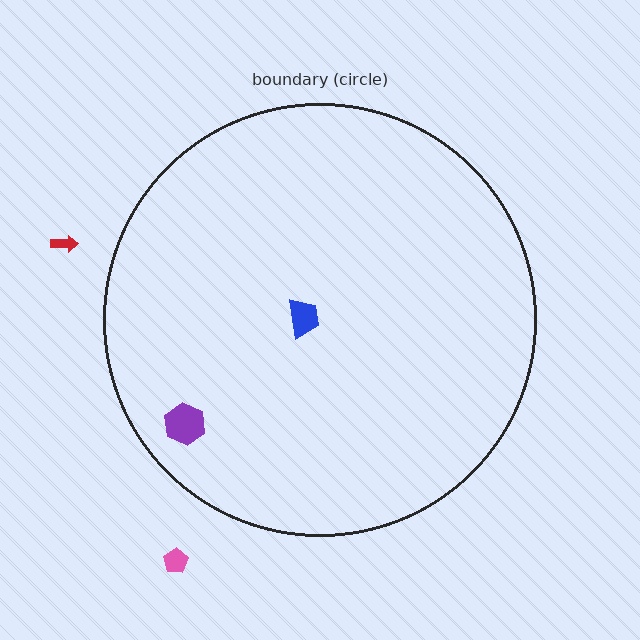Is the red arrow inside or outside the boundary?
Outside.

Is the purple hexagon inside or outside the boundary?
Inside.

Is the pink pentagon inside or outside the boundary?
Outside.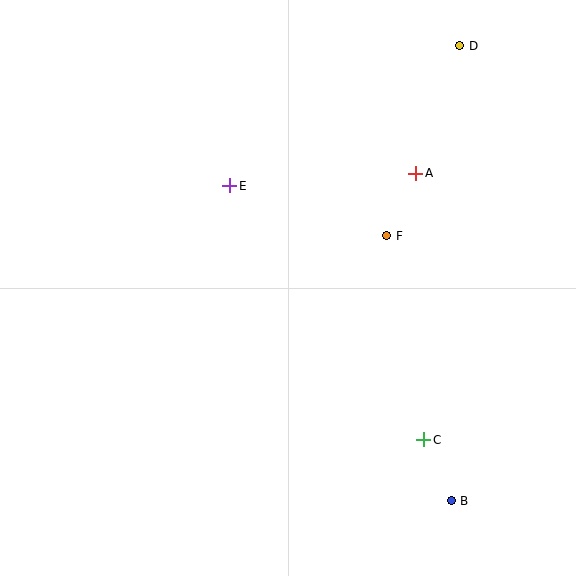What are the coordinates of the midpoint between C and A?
The midpoint between C and A is at (420, 306).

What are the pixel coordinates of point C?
Point C is at (424, 440).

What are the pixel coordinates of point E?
Point E is at (230, 186).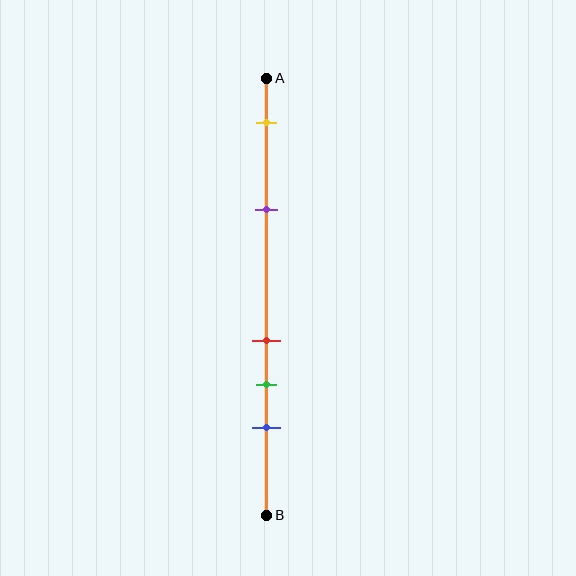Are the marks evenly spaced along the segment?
No, the marks are not evenly spaced.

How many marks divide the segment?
There are 5 marks dividing the segment.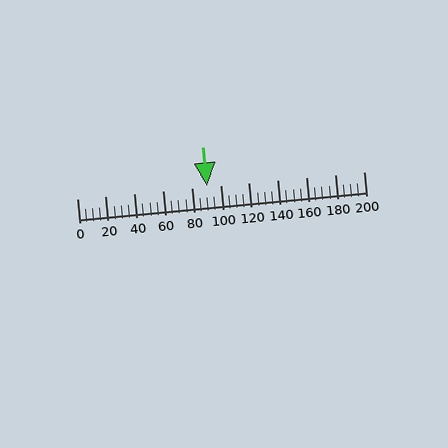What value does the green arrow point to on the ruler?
The green arrow points to approximately 90.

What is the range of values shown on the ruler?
The ruler shows values from 0 to 200.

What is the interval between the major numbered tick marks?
The major tick marks are spaced 20 units apart.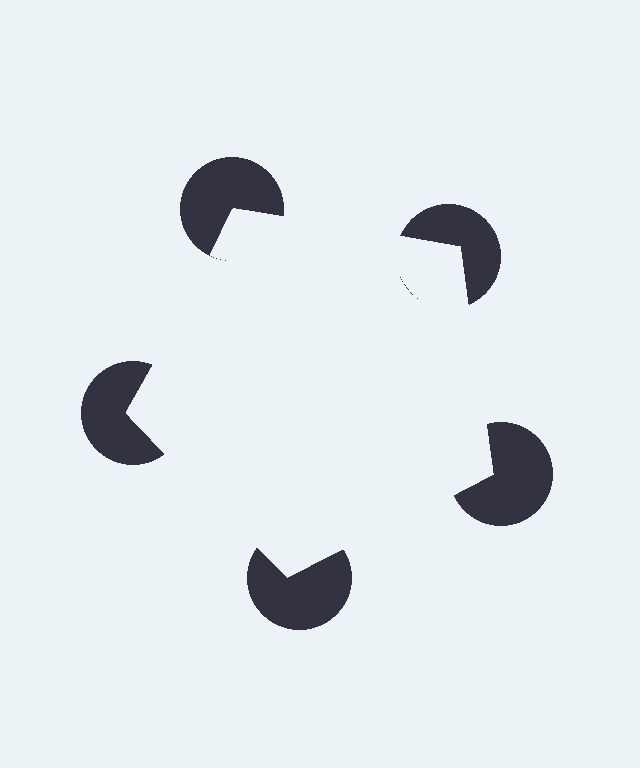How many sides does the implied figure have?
5 sides.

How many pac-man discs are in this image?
There are 5 — one at each vertex of the illusory pentagon.